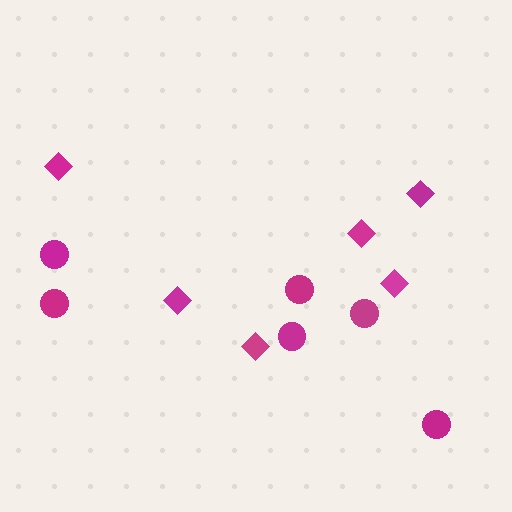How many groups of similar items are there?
There are 2 groups: one group of circles (6) and one group of diamonds (6).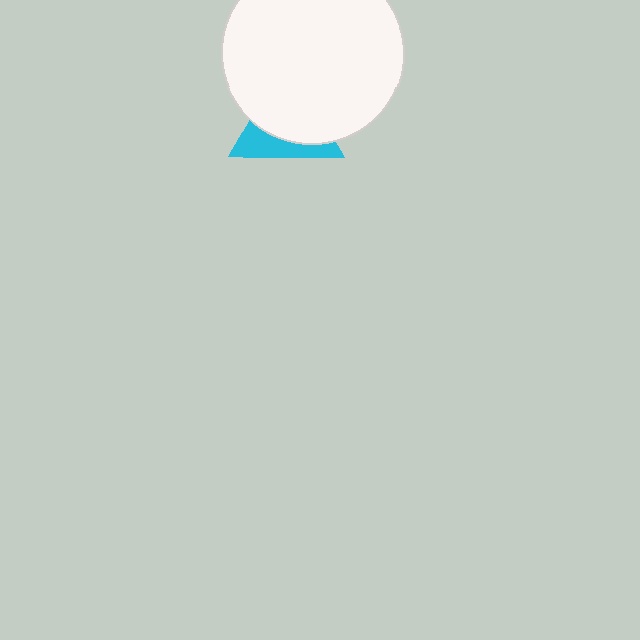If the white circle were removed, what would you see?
You would see the complete cyan triangle.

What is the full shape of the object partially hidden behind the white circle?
The partially hidden object is a cyan triangle.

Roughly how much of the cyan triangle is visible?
A small part of it is visible (roughly 35%).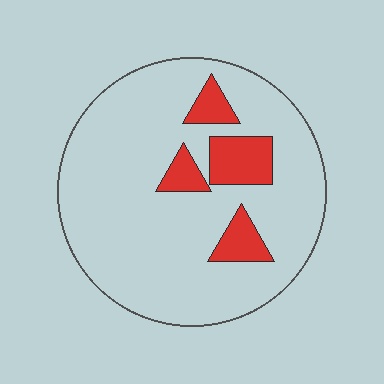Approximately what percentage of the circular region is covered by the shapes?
Approximately 15%.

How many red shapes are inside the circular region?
4.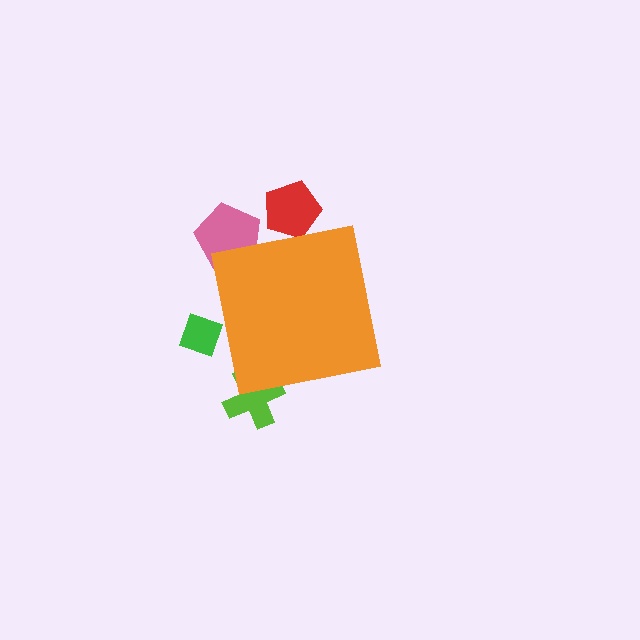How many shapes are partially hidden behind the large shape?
4 shapes are partially hidden.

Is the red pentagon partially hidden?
Yes, the red pentagon is partially hidden behind the orange square.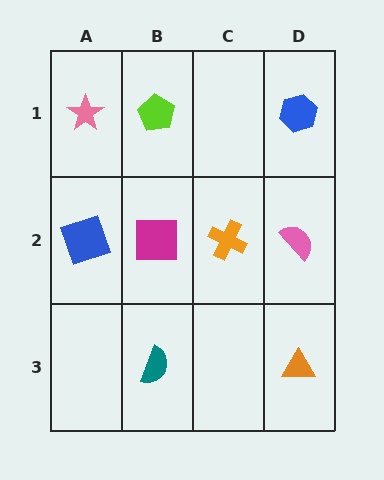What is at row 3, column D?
An orange triangle.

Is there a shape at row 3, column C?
No, that cell is empty.